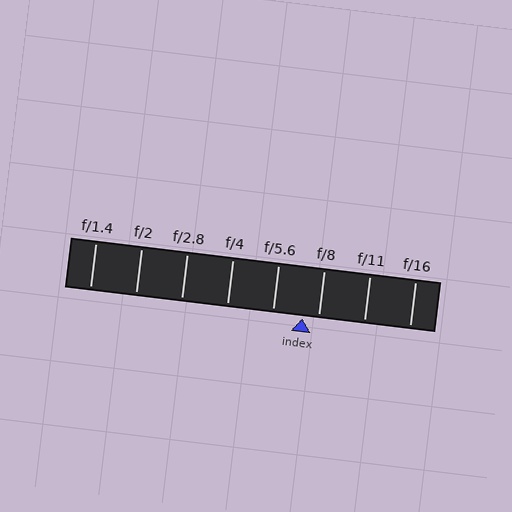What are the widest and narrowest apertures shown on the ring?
The widest aperture shown is f/1.4 and the narrowest is f/16.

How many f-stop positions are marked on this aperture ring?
There are 8 f-stop positions marked.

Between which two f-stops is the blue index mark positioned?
The index mark is between f/5.6 and f/8.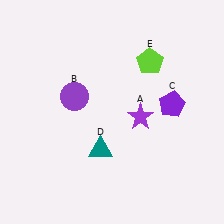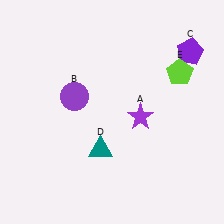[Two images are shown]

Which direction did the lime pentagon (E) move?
The lime pentagon (E) moved right.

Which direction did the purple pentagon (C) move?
The purple pentagon (C) moved up.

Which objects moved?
The objects that moved are: the purple pentagon (C), the lime pentagon (E).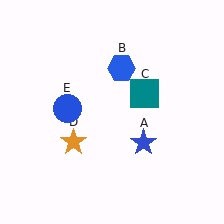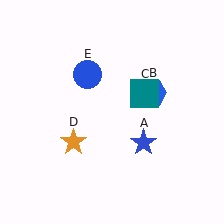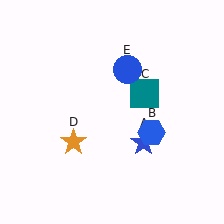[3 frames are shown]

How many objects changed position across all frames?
2 objects changed position: blue hexagon (object B), blue circle (object E).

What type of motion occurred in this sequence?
The blue hexagon (object B), blue circle (object E) rotated clockwise around the center of the scene.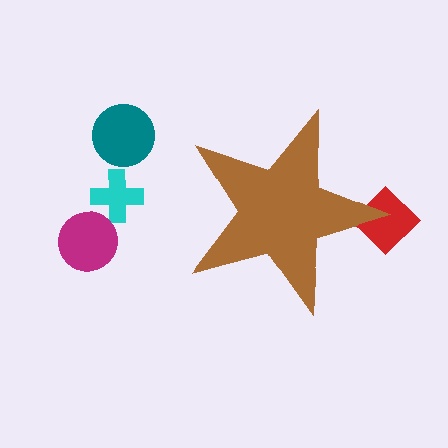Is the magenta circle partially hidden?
No, the magenta circle is fully visible.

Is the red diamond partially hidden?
Yes, the red diamond is partially hidden behind the brown star.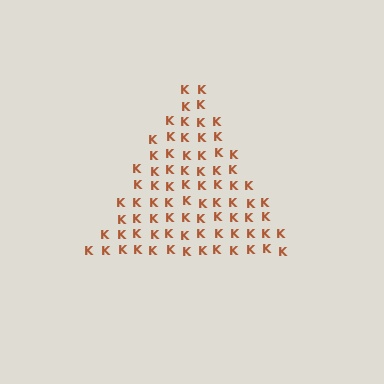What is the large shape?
The large shape is a triangle.